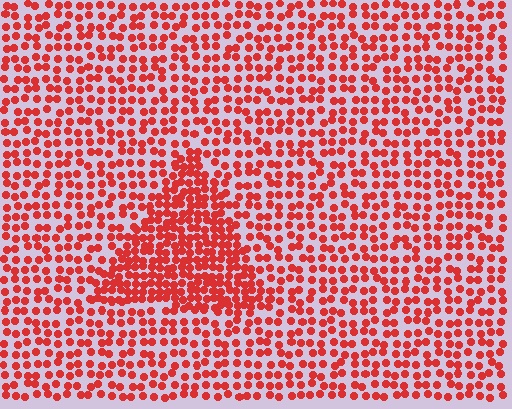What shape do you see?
I see a triangle.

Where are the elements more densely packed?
The elements are more densely packed inside the triangle boundary.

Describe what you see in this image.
The image contains small red elements arranged at two different densities. A triangle-shaped region is visible where the elements are more densely packed than the surrounding area.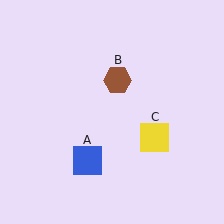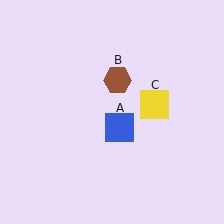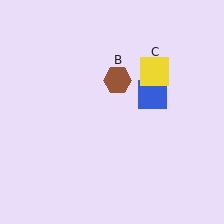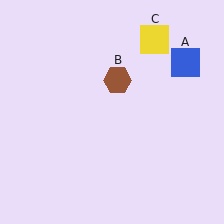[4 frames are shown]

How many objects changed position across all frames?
2 objects changed position: blue square (object A), yellow square (object C).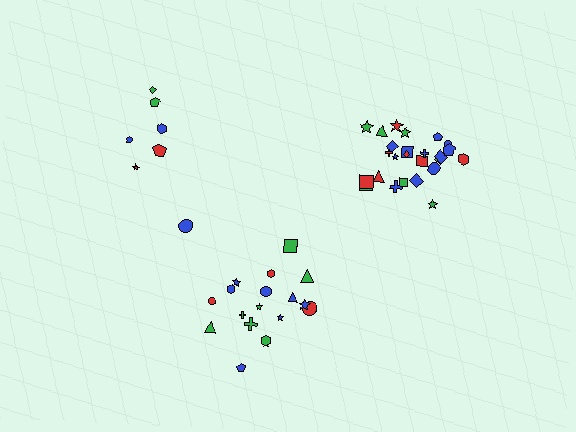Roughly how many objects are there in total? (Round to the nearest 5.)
Roughly 50 objects in total.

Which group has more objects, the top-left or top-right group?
The top-right group.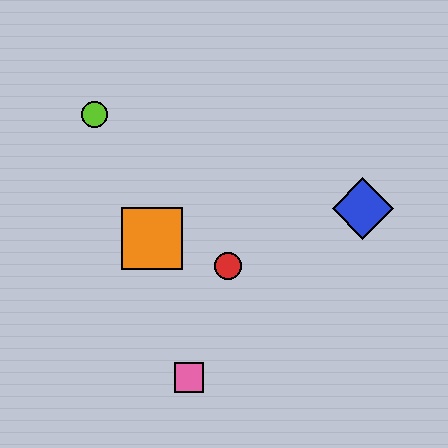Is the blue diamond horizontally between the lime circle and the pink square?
No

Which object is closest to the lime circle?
The orange square is closest to the lime circle.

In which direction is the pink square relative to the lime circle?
The pink square is below the lime circle.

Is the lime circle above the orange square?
Yes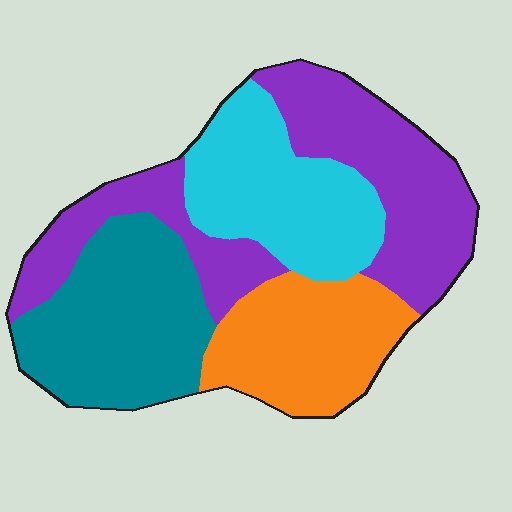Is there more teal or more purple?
Purple.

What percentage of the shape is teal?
Teal covers about 25% of the shape.